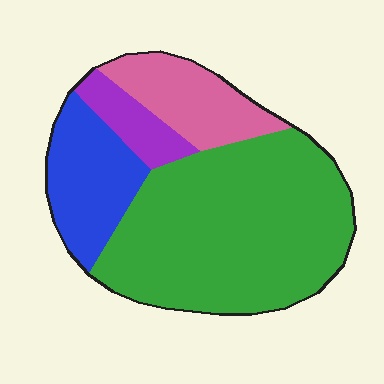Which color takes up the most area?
Green, at roughly 60%.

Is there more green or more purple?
Green.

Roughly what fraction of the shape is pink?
Pink covers about 15% of the shape.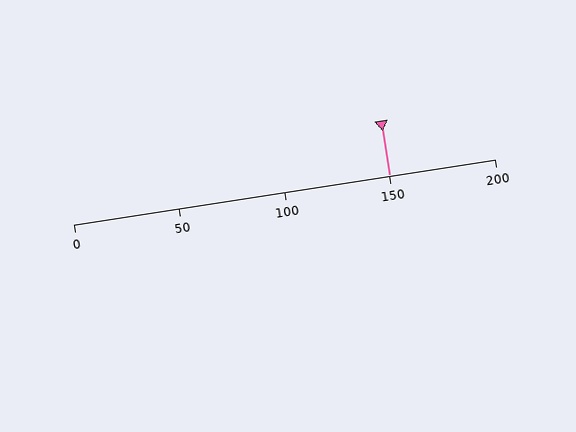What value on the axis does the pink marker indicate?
The marker indicates approximately 150.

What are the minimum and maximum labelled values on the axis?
The axis runs from 0 to 200.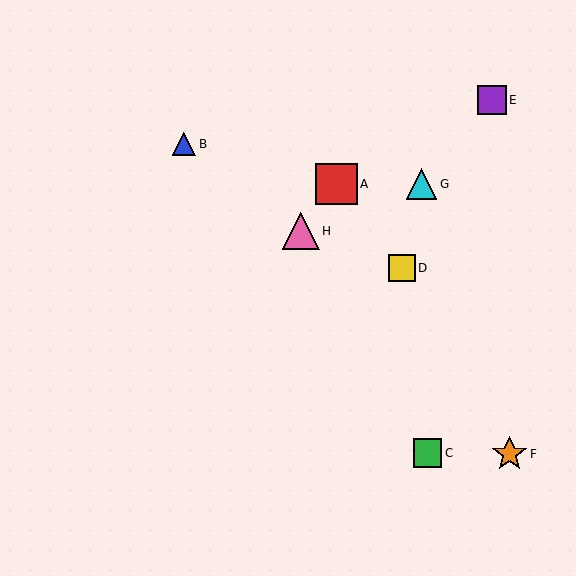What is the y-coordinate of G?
Object G is at y≈184.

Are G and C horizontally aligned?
No, G is at y≈184 and C is at y≈453.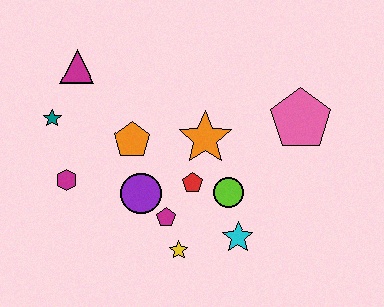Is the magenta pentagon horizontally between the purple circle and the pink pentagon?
Yes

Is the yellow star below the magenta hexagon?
Yes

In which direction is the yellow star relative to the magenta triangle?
The yellow star is below the magenta triangle.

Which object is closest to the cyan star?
The lime circle is closest to the cyan star.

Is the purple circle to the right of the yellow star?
No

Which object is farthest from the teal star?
The pink pentagon is farthest from the teal star.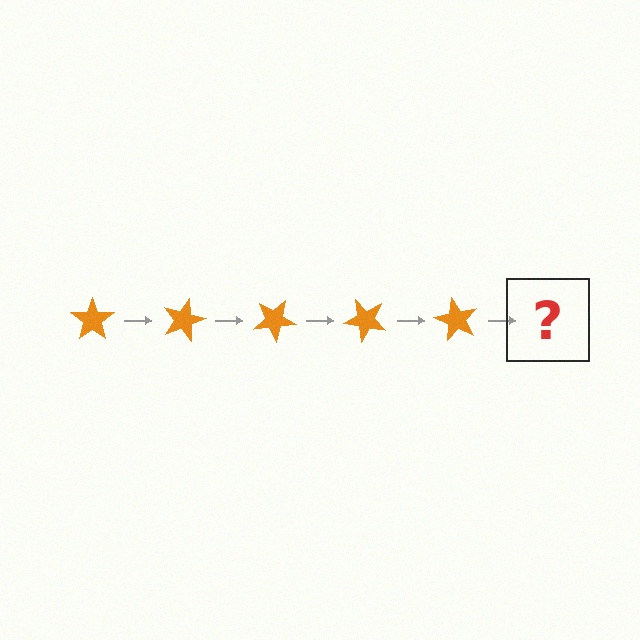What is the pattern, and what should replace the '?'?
The pattern is that the star rotates 15 degrees each step. The '?' should be an orange star rotated 75 degrees.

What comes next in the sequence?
The next element should be an orange star rotated 75 degrees.